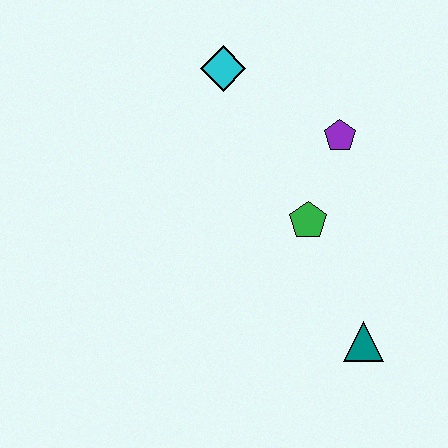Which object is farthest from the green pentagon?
The cyan diamond is farthest from the green pentagon.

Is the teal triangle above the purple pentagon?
No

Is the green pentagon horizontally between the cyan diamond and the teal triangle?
Yes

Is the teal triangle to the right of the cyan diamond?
Yes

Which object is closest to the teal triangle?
The green pentagon is closest to the teal triangle.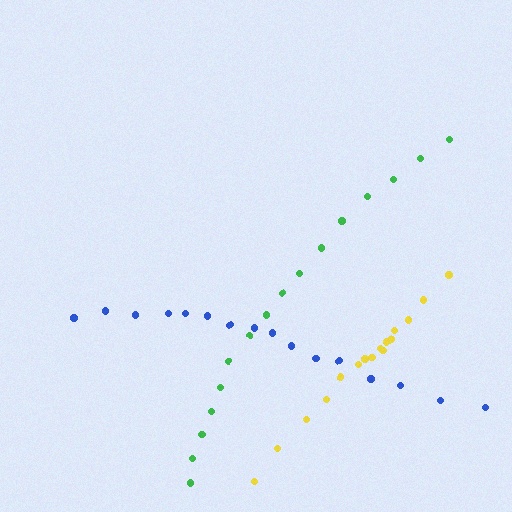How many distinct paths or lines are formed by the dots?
There are 3 distinct paths.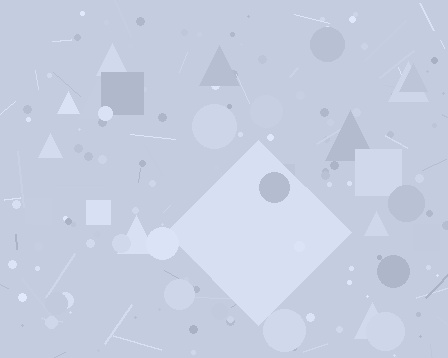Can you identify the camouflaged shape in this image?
The camouflaged shape is a diamond.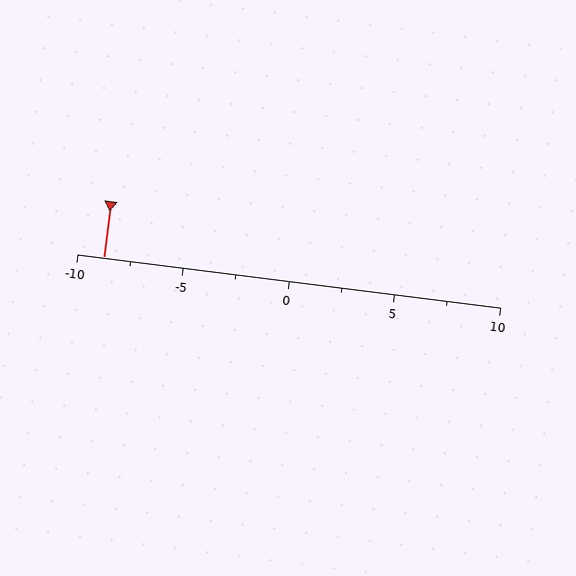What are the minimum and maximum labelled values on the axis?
The axis runs from -10 to 10.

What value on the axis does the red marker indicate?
The marker indicates approximately -8.8.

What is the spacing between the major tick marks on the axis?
The major ticks are spaced 5 apart.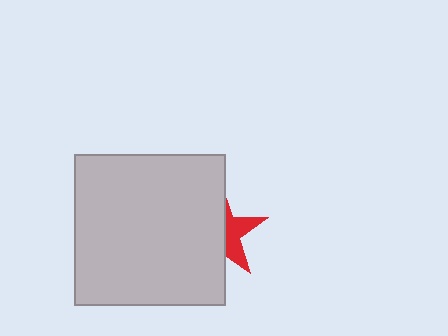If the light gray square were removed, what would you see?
You would see the complete red star.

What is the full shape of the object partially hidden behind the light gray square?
The partially hidden object is a red star.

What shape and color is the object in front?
The object in front is a light gray square.